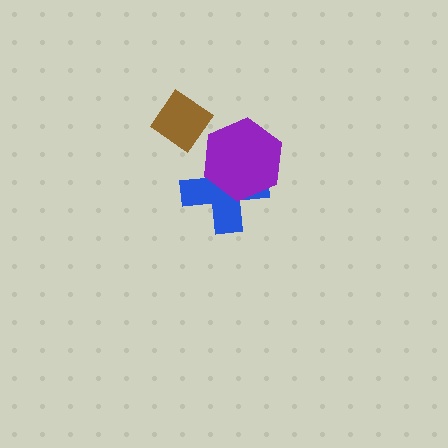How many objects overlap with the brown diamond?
0 objects overlap with the brown diamond.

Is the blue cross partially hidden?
Yes, it is partially covered by another shape.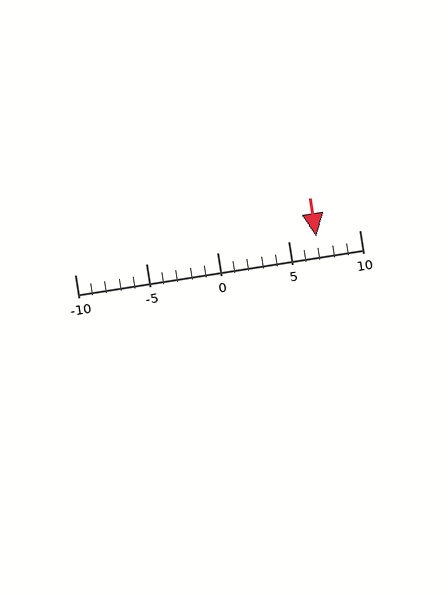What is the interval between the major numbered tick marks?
The major tick marks are spaced 5 units apart.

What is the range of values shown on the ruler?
The ruler shows values from -10 to 10.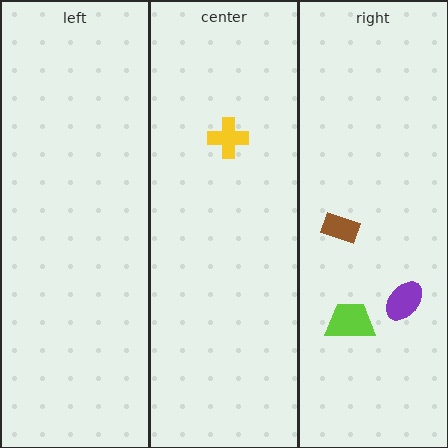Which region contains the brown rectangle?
The right region.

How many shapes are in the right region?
3.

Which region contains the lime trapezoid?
The right region.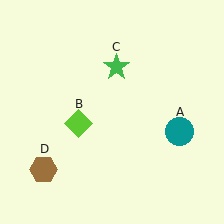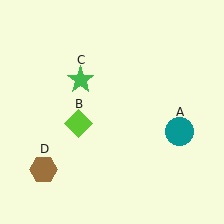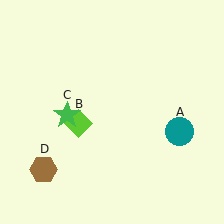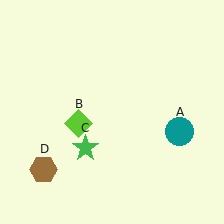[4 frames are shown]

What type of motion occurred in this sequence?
The green star (object C) rotated counterclockwise around the center of the scene.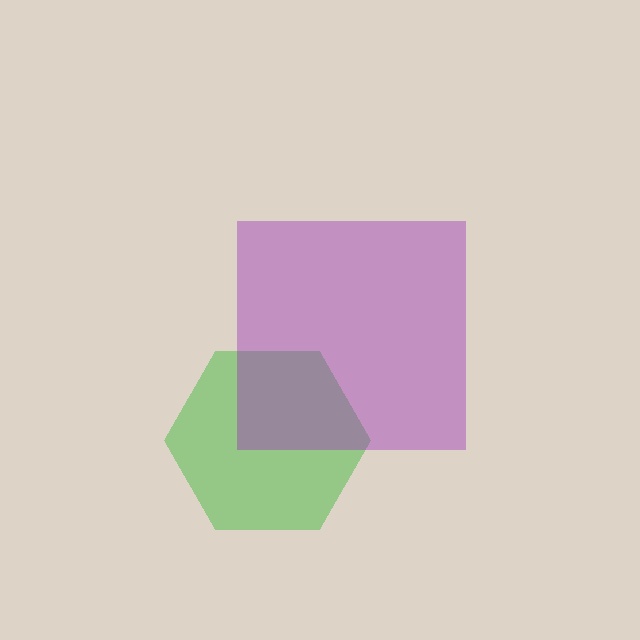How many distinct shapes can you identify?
There are 2 distinct shapes: a green hexagon, a purple square.